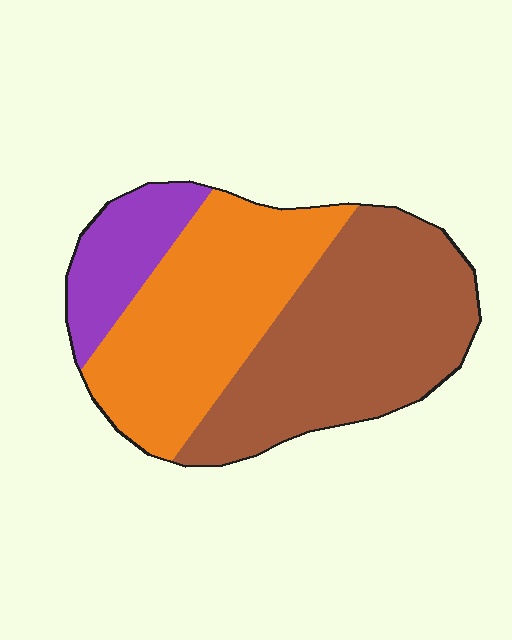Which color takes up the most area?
Brown, at roughly 45%.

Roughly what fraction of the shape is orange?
Orange takes up between a third and a half of the shape.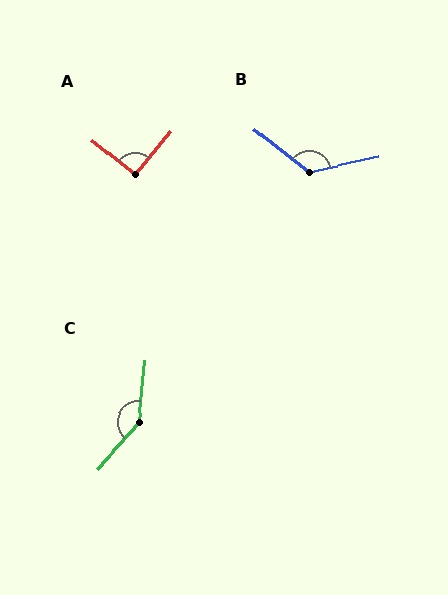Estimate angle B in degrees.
Approximately 129 degrees.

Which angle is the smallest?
A, at approximately 91 degrees.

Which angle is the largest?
C, at approximately 144 degrees.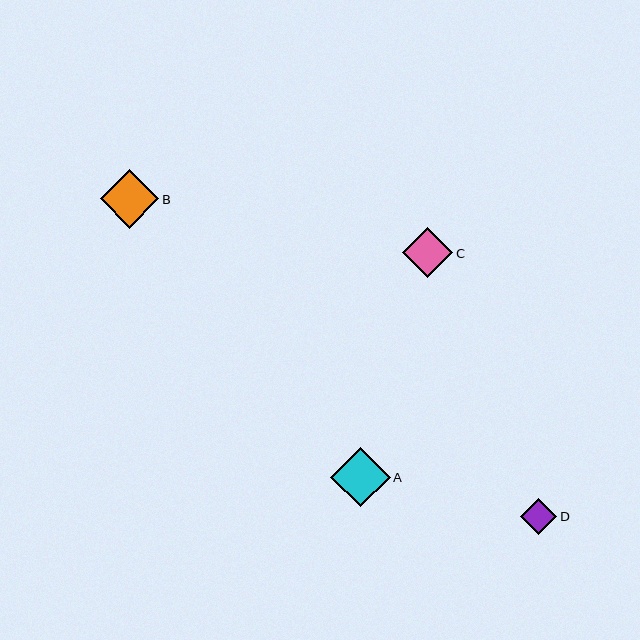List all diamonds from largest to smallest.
From largest to smallest: A, B, C, D.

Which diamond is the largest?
Diamond A is the largest with a size of approximately 59 pixels.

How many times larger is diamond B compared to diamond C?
Diamond B is approximately 1.2 times the size of diamond C.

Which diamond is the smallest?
Diamond D is the smallest with a size of approximately 36 pixels.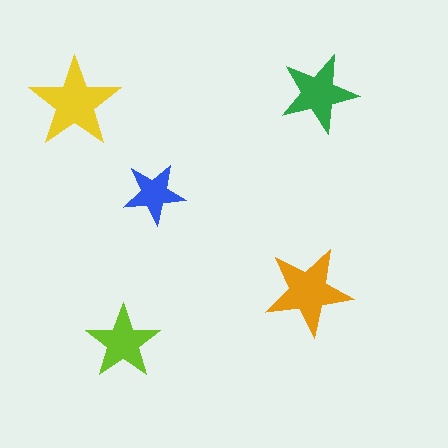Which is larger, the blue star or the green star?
The green one.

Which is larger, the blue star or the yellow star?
The yellow one.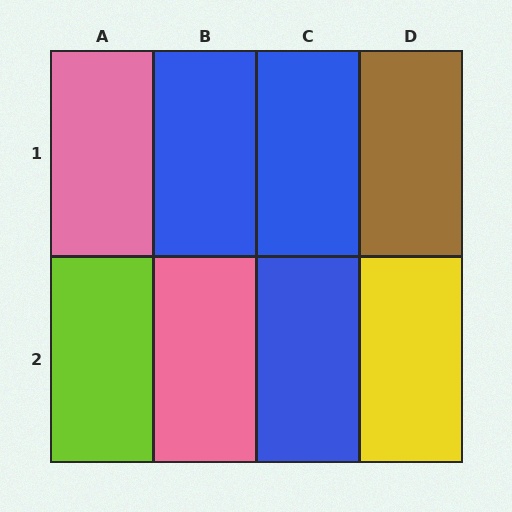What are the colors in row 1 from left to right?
Pink, blue, blue, brown.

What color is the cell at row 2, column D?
Yellow.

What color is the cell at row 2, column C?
Blue.